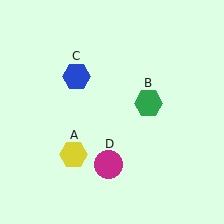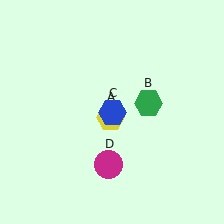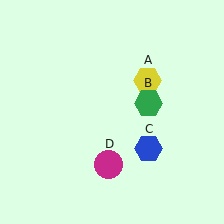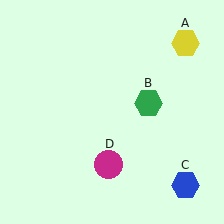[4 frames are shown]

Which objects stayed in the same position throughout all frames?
Green hexagon (object B) and magenta circle (object D) remained stationary.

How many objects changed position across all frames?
2 objects changed position: yellow hexagon (object A), blue hexagon (object C).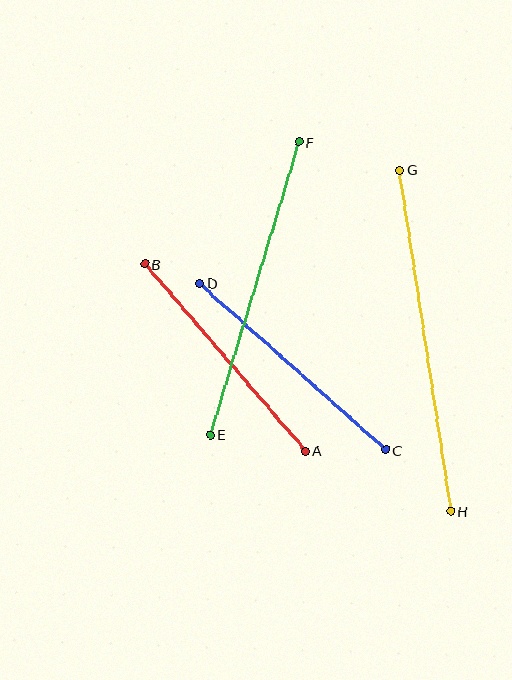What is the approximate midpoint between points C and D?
The midpoint is at approximately (293, 367) pixels.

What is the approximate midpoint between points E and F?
The midpoint is at approximately (255, 288) pixels.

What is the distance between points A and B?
The distance is approximately 247 pixels.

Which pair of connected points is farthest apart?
Points G and H are farthest apart.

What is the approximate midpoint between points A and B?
The midpoint is at approximately (225, 358) pixels.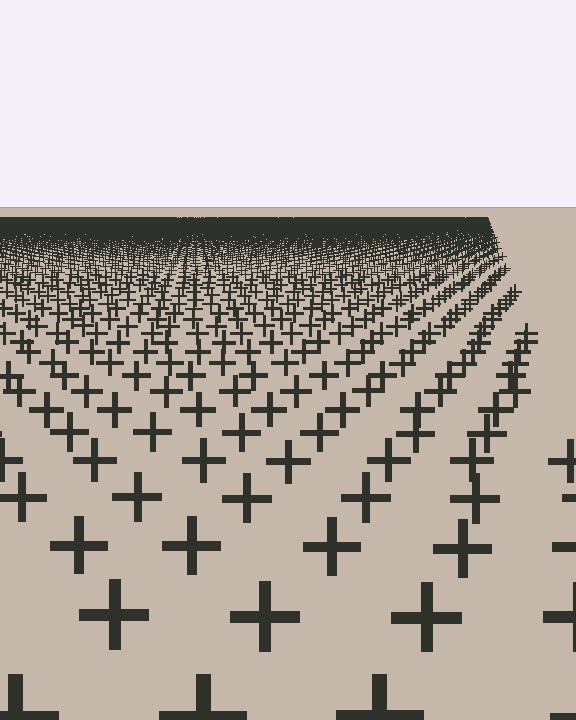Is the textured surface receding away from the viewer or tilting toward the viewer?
The surface is receding away from the viewer. Texture elements get smaller and denser toward the top.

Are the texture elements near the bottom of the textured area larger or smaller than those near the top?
Larger. Near the bottom, elements are closer to the viewer and appear at a bigger on-screen size.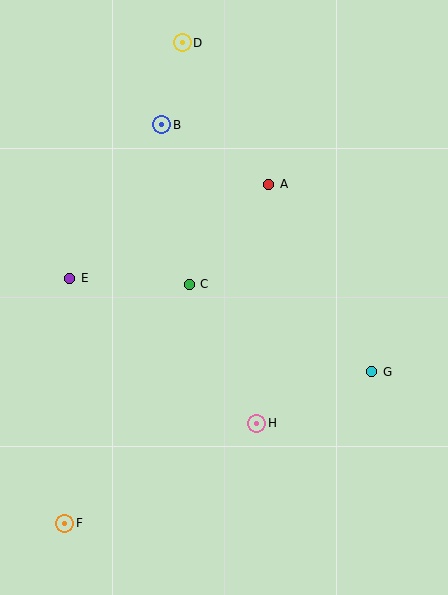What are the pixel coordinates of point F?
Point F is at (65, 523).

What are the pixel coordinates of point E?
Point E is at (70, 278).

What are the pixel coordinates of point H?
Point H is at (257, 423).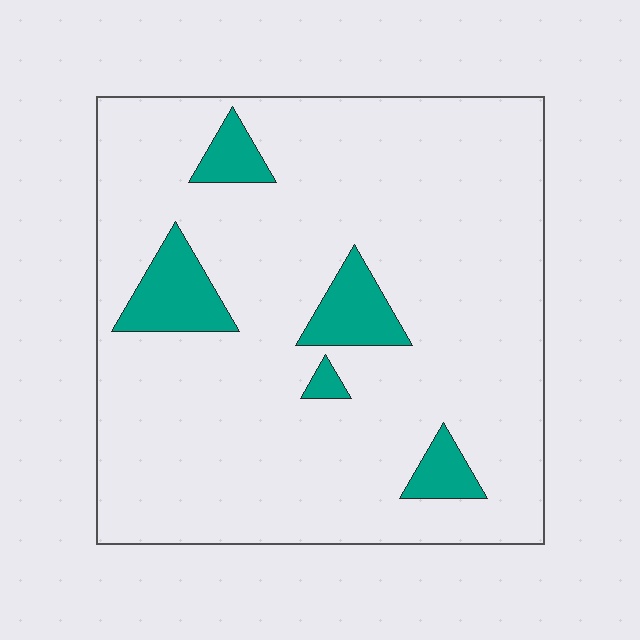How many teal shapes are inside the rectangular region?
5.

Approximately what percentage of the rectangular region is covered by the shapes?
Approximately 10%.